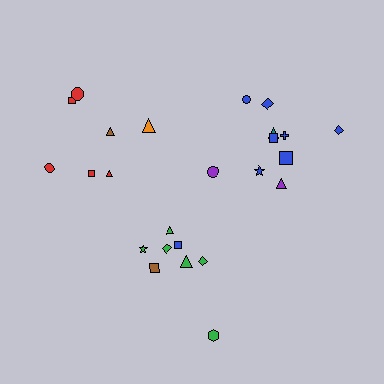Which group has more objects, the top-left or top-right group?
The top-right group.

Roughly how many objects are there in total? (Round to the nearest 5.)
Roughly 25 objects in total.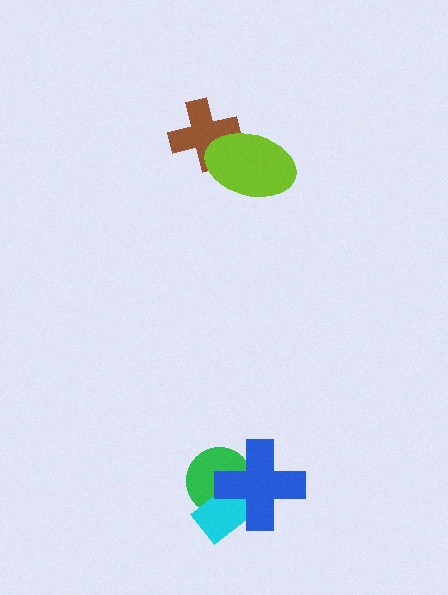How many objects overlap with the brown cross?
1 object overlaps with the brown cross.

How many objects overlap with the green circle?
2 objects overlap with the green circle.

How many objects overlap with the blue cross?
2 objects overlap with the blue cross.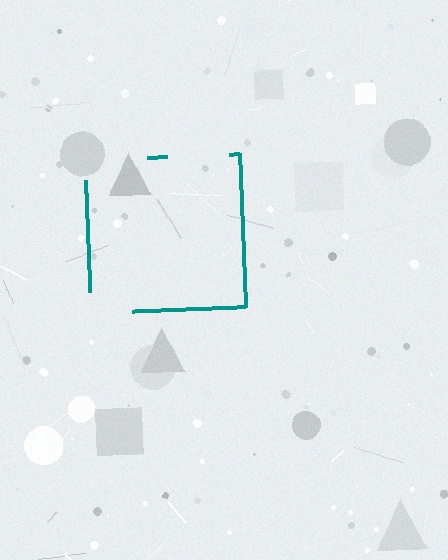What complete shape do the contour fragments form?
The contour fragments form a square.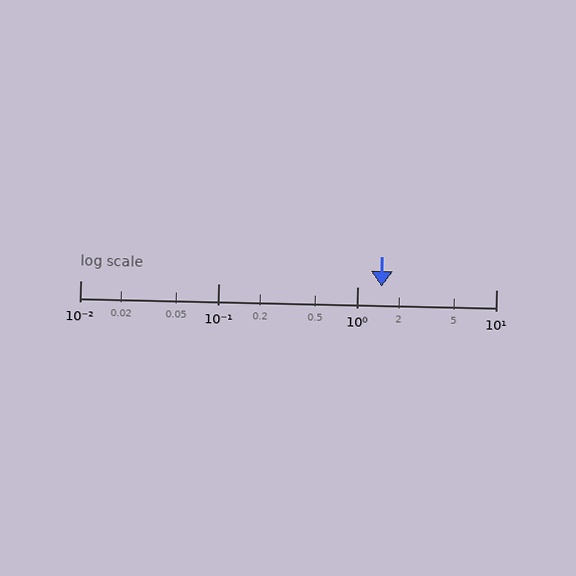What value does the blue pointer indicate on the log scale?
The pointer indicates approximately 1.5.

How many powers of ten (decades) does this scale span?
The scale spans 3 decades, from 0.01 to 10.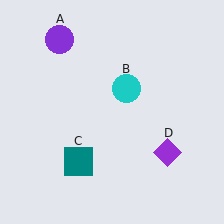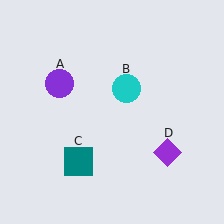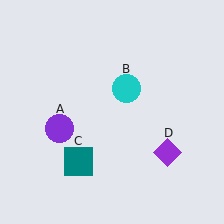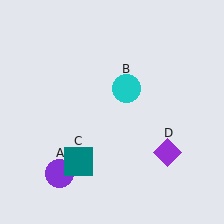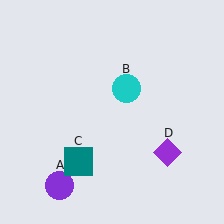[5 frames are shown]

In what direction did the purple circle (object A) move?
The purple circle (object A) moved down.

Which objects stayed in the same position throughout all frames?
Cyan circle (object B) and teal square (object C) and purple diamond (object D) remained stationary.